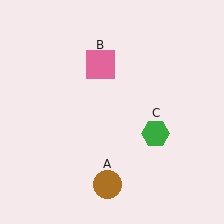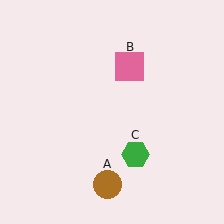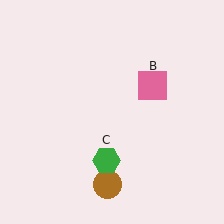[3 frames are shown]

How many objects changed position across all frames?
2 objects changed position: pink square (object B), green hexagon (object C).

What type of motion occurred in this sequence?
The pink square (object B), green hexagon (object C) rotated clockwise around the center of the scene.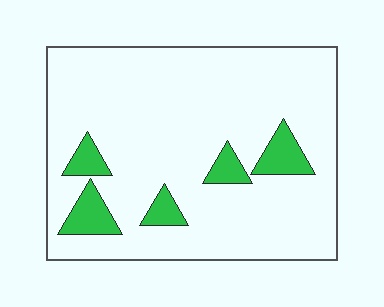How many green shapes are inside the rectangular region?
5.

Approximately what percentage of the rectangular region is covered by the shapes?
Approximately 10%.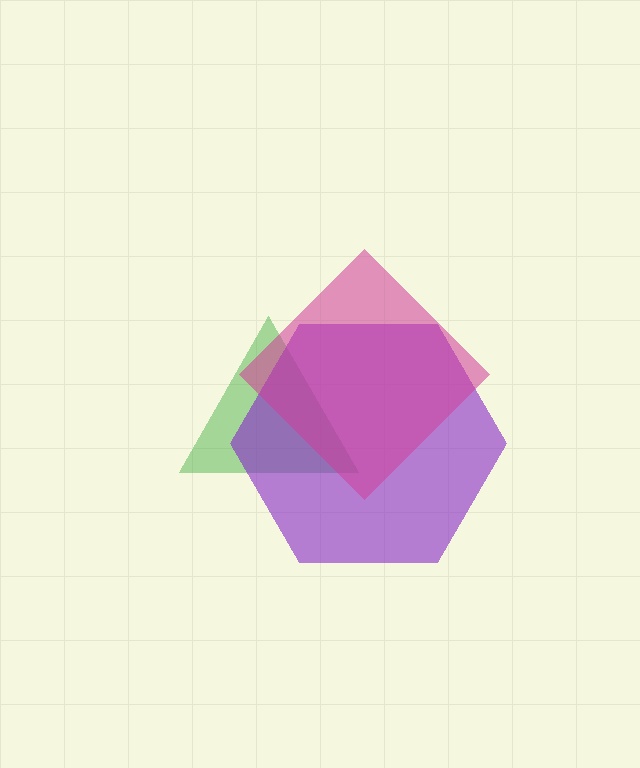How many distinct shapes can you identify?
There are 3 distinct shapes: a green triangle, a purple hexagon, a magenta diamond.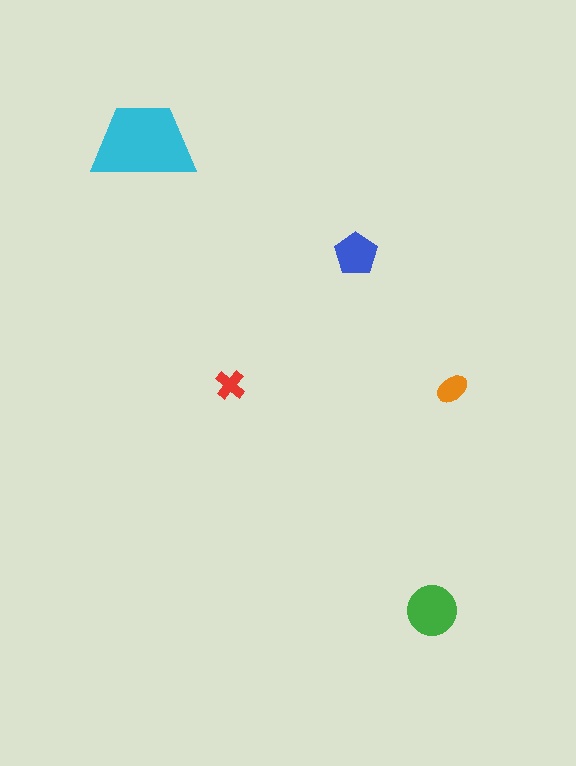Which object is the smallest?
The red cross.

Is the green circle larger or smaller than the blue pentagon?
Larger.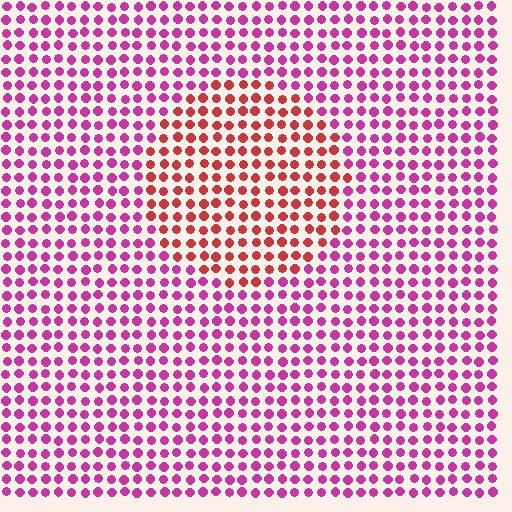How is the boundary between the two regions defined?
The boundary is defined purely by a slight shift in hue (about 41 degrees). Spacing, size, and orientation are identical on both sides.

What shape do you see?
I see a circle.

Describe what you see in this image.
The image is filled with small magenta elements in a uniform arrangement. A circle-shaped region is visible where the elements are tinted to a slightly different hue, forming a subtle color boundary.